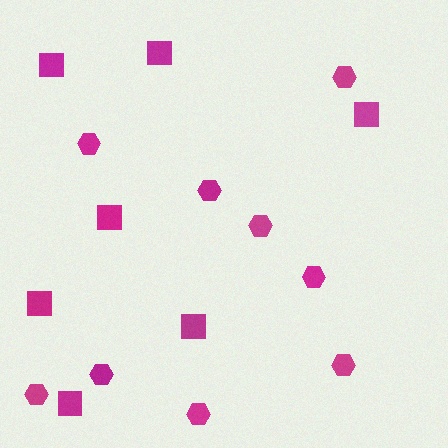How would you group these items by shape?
There are 2 groups: one group of hexagons (9) and one group of squares (7).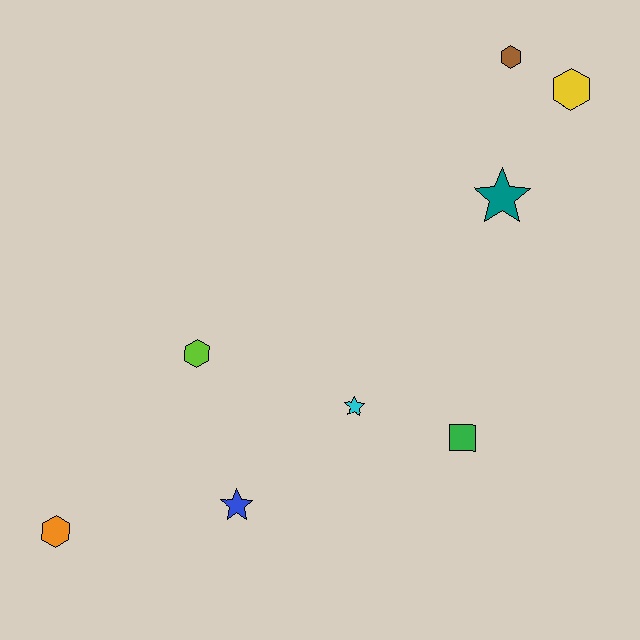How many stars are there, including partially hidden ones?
There are 3 stars.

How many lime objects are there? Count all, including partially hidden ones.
There is 1 lime object.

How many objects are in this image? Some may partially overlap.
There are 8 objects.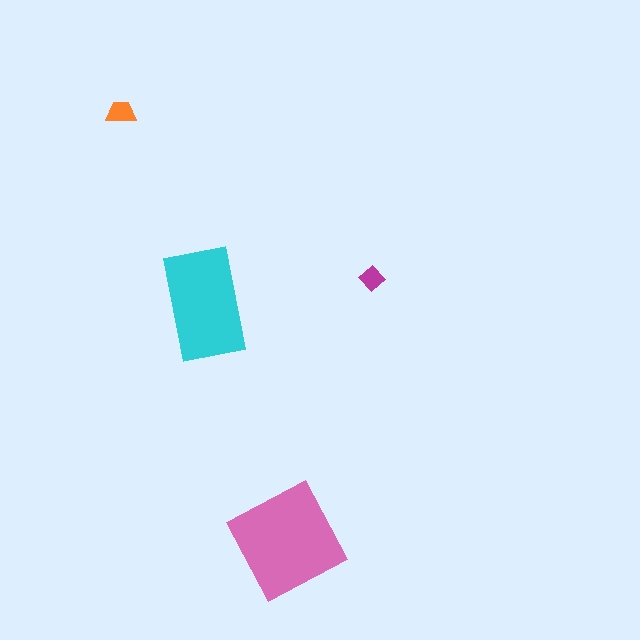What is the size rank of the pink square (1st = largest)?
1st.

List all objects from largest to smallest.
The pink square, the cyan rectangle, the orange trapezoid, the magenta diamond.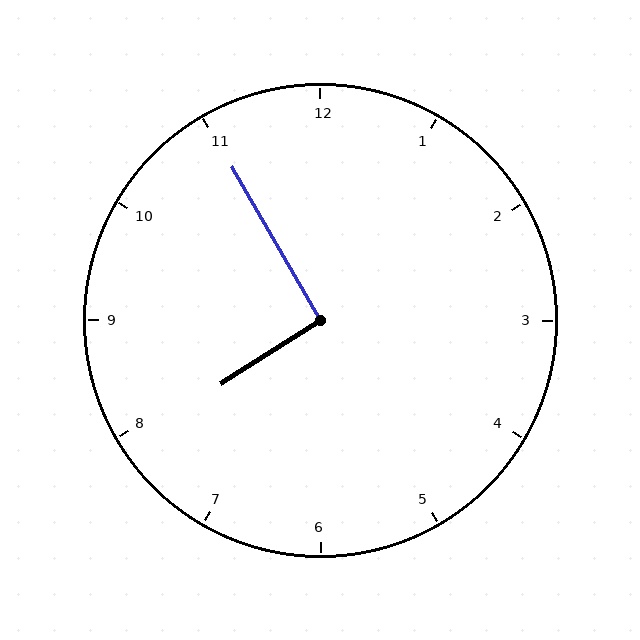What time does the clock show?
7:55.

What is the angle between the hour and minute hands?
Approximately 92 degrees.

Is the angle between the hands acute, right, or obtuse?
It is right.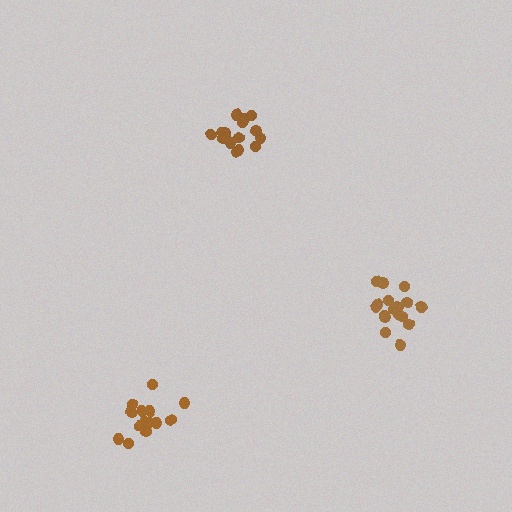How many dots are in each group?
Group 1: 18 dots, Group 2: 14 dots, Group 3: 15 dots (47 total).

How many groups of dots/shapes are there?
There are 3 groups.